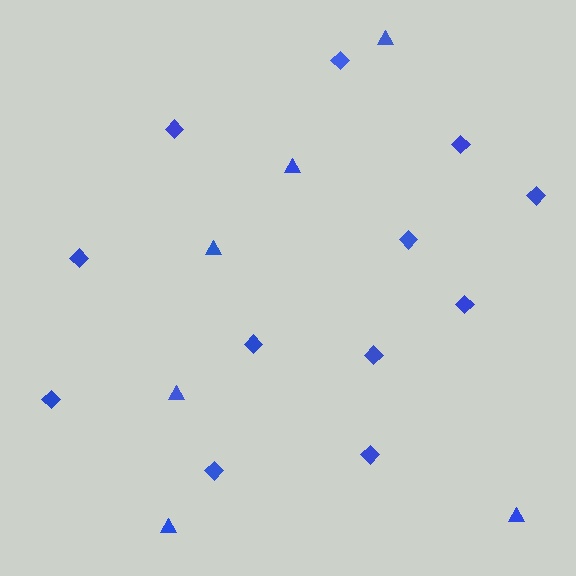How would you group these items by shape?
There are 2 groups: one group of diamonds (12) and one group of triangles (6).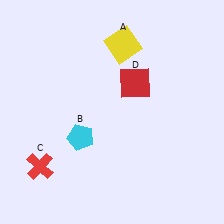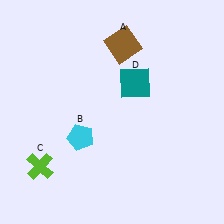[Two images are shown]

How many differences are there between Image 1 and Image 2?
There are 3 differences between the two images.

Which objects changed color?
A changed from yellow to brown. C changed from red to lime. D changed from red to teal.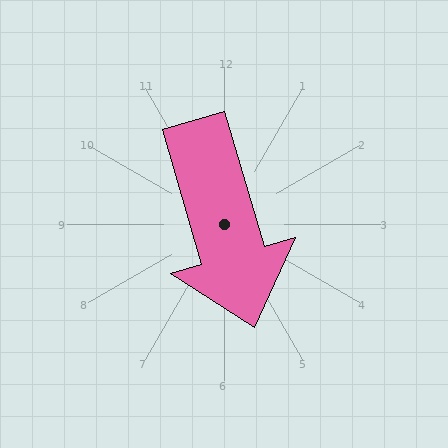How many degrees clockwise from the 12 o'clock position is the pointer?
Approximately 164 degrees.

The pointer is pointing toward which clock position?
Roughly 5 o'clock.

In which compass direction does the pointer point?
South.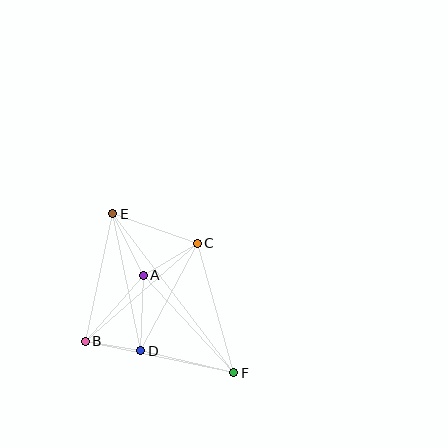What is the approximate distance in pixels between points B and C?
The distance between B and C is approximately 149 pixels.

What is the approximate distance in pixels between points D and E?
The distance between D and E is approximately 140 pixels.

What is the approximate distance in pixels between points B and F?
The distance between B and F is approximately 152 pixels.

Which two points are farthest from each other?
Points E and F are farthest from each other.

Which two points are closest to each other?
Points B and D are closest to each other.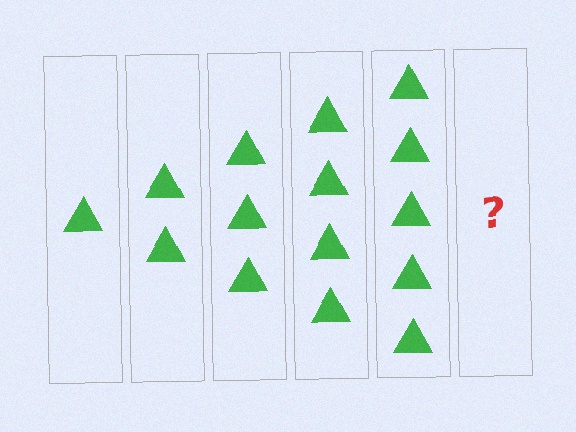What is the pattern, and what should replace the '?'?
The pattern is that each step adds one more triangle. The '?' should be 6 triangles.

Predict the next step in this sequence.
The next step is 6 triangles.